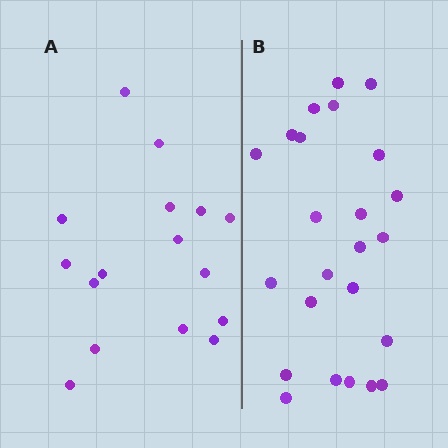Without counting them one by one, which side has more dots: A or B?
Region B (the right region) has more dots.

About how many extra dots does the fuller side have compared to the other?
Region B has roughly 8 or so more dots than region A.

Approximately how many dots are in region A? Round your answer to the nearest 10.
About 20 dots. (The exact count is 16, which rounds to 20.)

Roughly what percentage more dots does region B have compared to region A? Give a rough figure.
About 50% more.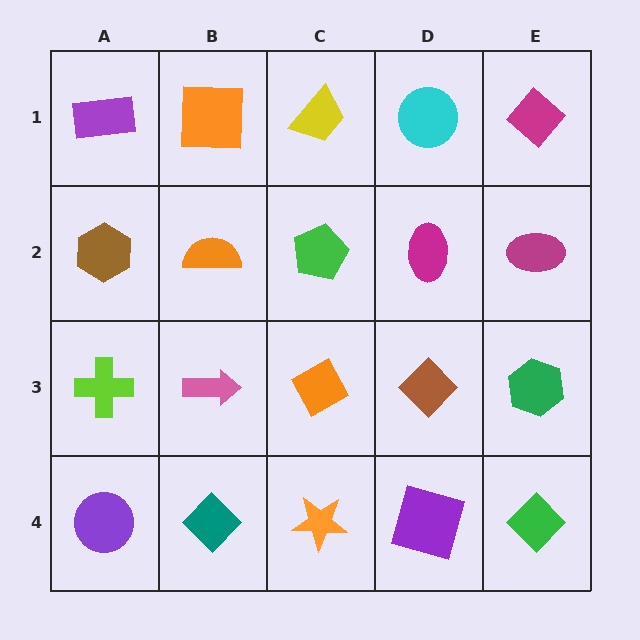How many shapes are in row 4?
5 shapes.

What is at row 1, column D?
A cyan circle.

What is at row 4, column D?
A purple square.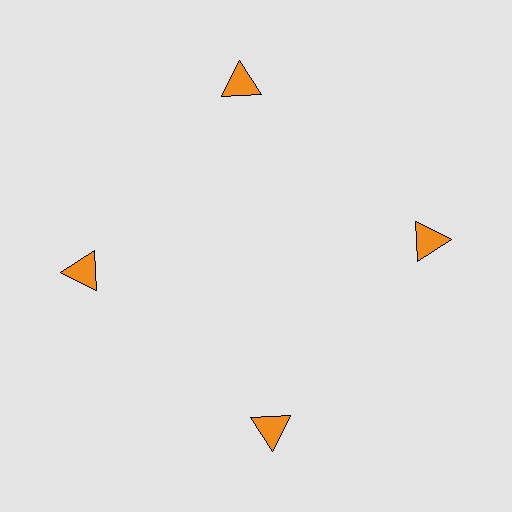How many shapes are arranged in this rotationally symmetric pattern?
There are 4 shapes, arranged in 4 groups of 1.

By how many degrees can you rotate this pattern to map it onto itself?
The pattern maps onto itself every 90 degrees of rotation.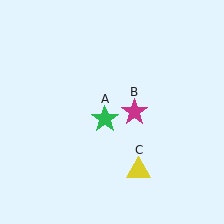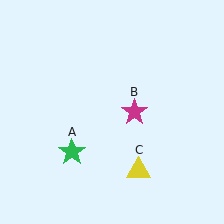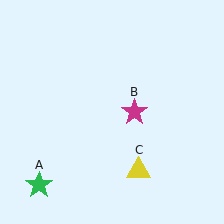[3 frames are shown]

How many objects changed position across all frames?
1 object changed position: green star (object A).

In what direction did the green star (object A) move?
The green star (object A) moved down and to the left.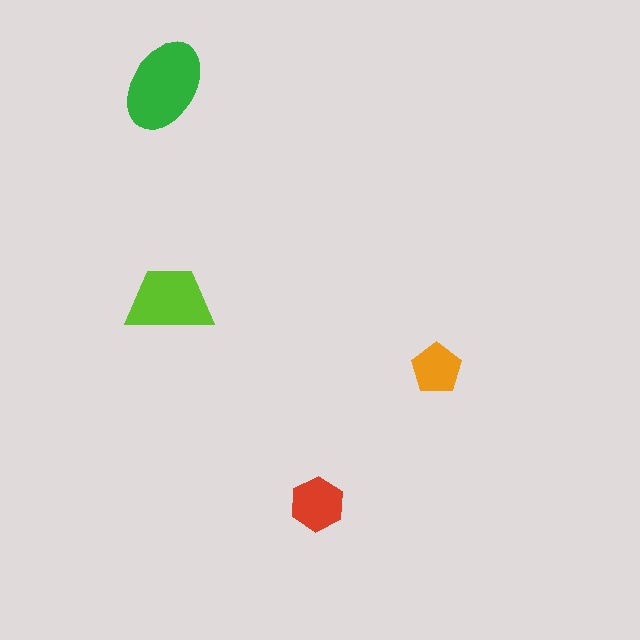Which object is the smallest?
The orange pentagon.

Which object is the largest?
The green ellipse.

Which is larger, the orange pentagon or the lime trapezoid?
The lime trapezoid.